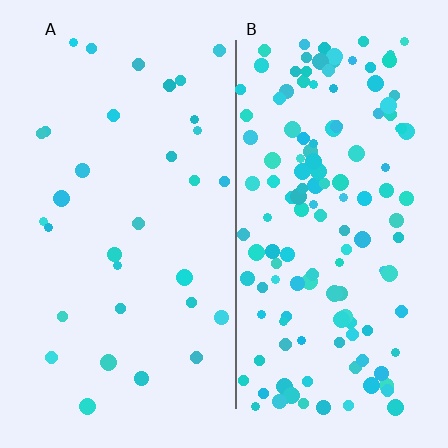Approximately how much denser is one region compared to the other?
Approximately 4.1× — region B over region A.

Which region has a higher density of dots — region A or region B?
B (the right).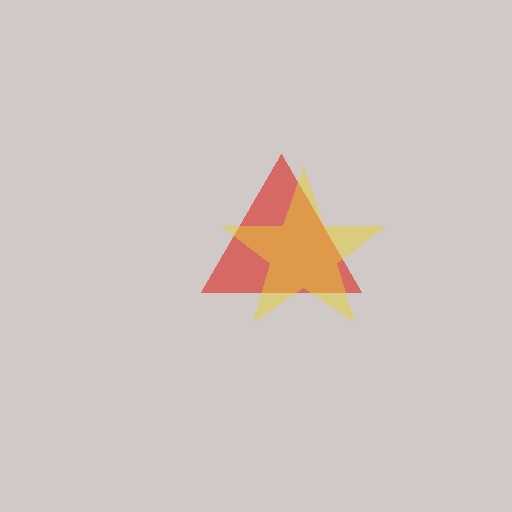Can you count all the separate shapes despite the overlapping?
Yes, there are 2 separate shapes.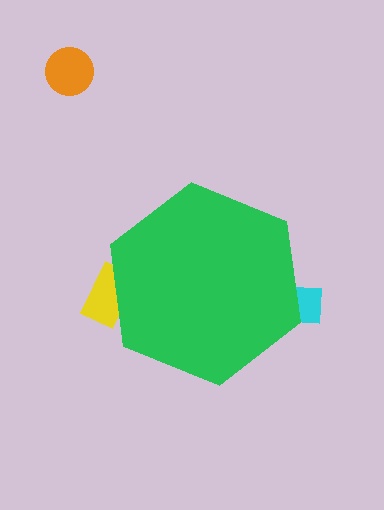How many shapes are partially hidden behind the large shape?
2 shapes are partially hidden.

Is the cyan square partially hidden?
Yes, the cyan square is partially hidden behind the green hexagon.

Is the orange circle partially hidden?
No, the orange circle is fully visible.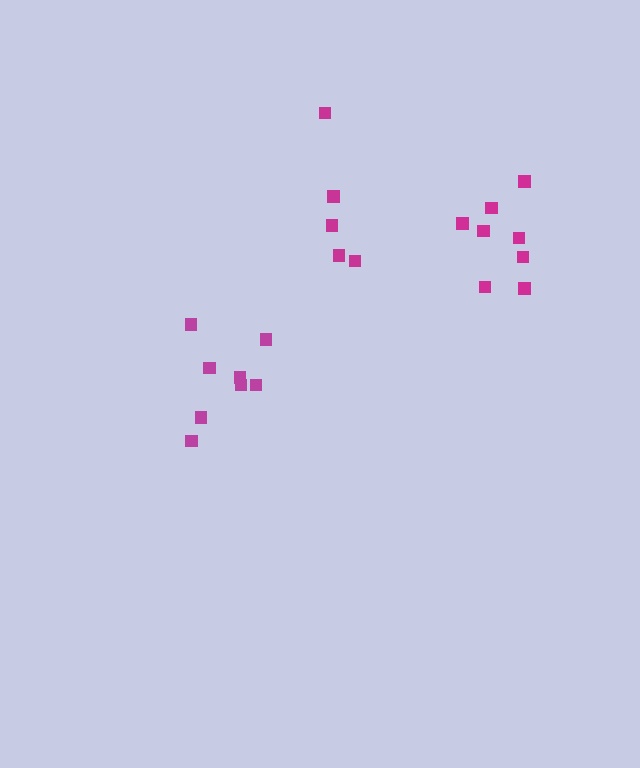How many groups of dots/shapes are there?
There are 3 groups.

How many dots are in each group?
Group 1: 5 dots, Group 2: 8 dots, Group 3: 8 dots (21 total).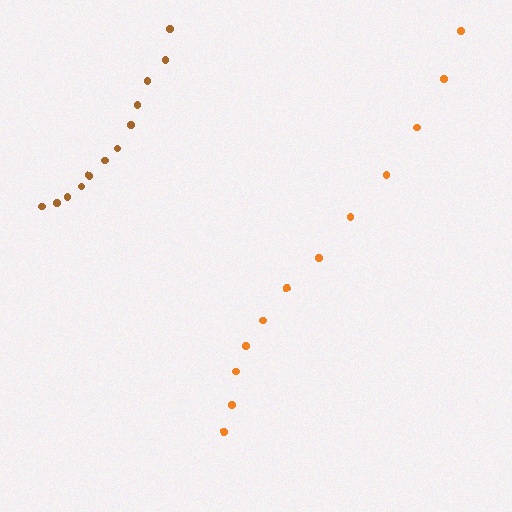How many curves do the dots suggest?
There are 2 distinct paths.